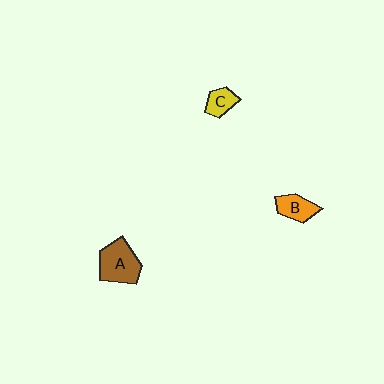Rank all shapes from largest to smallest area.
From largest to smallest: A (brown), B (orange), C (yellow).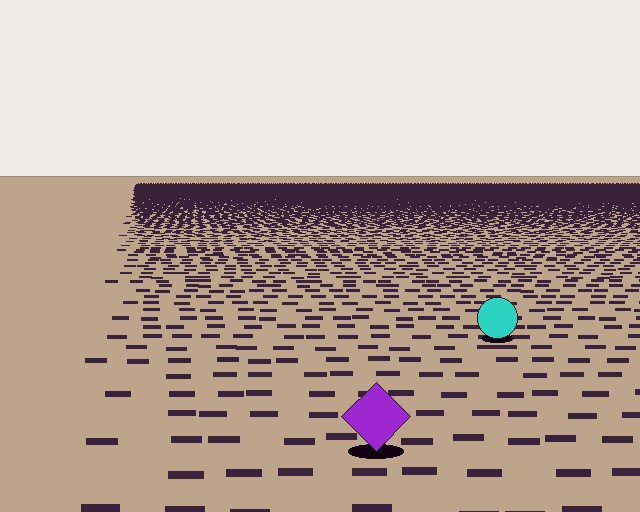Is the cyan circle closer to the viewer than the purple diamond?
No. The purple diamond is closer — you can tell from the texture gradient: the ground texture is coarser near it.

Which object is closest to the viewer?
The purple diamond is closest. The texture marks near it are larger and more spread out.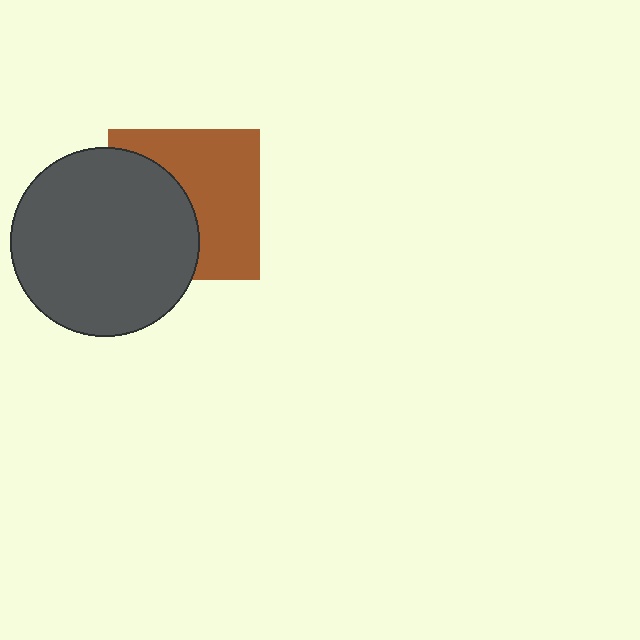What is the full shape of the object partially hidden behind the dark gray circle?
The partially hidden object is a brown square.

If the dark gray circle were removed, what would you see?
You would see the complete brown square.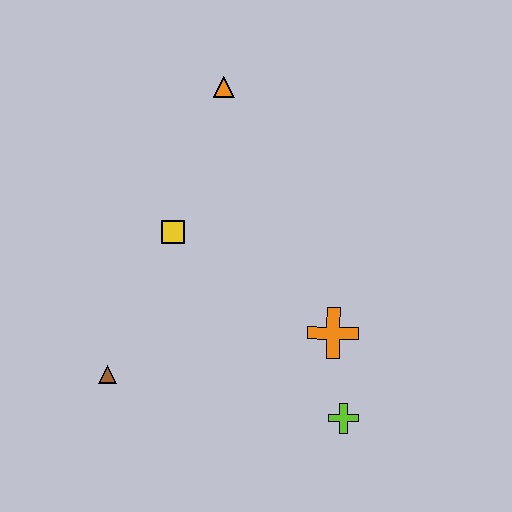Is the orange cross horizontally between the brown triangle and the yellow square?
No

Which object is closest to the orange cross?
The lime cross is closest to the orange cross.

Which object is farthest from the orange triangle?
The lime cross is farthest from the orange triangle.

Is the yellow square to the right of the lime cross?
No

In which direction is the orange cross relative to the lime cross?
The orange cross is above the lime cross.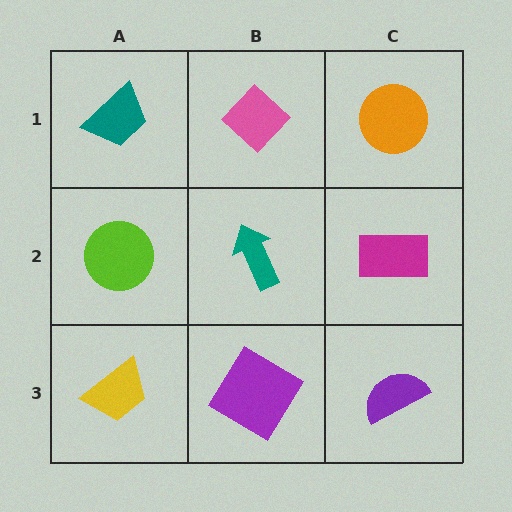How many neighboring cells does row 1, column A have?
2.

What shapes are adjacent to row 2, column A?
A teal trapezoid (row 1, column A), a yellow trapezoid (row 3, column A), a teal arrow (row 2, column B).